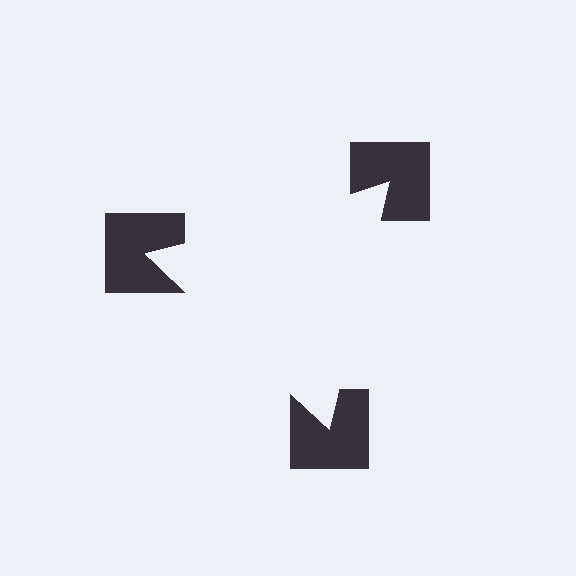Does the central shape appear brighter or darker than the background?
It typically appears slightly brighter than the background, even though no actual brightness change is drawn.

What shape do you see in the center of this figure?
An illusory triangle — its edges are inferred from the aligned wedge cuts in the notched squares, not physically drawn.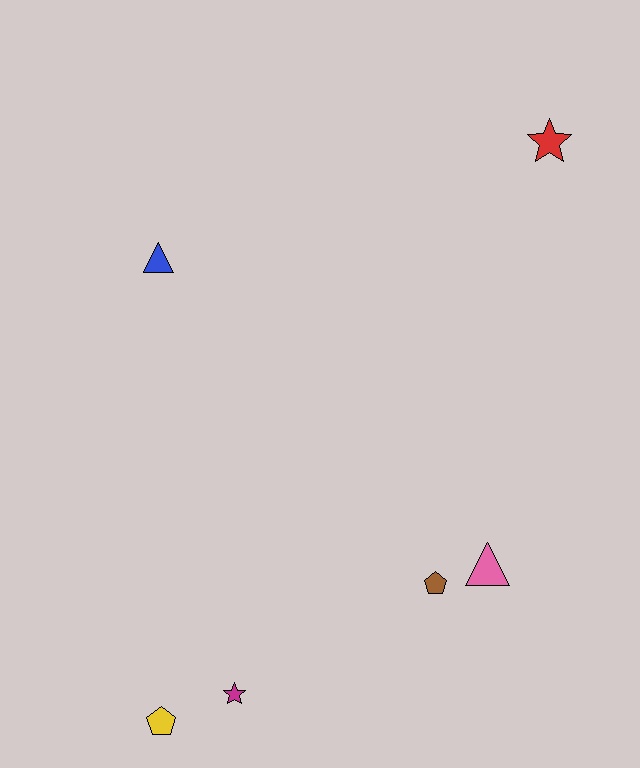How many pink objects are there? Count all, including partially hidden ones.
There is 1 pink object.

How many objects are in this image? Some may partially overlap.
There are 6 objects.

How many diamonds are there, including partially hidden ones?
There are no diamonds.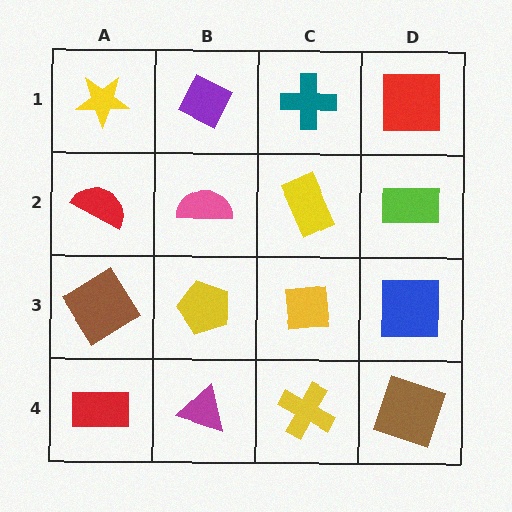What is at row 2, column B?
A pink semicircle.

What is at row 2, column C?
A yellow rectangle.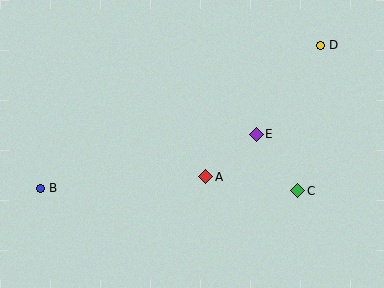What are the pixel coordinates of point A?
Point A is at (206, 177).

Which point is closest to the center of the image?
Point A at (206, 177) is closest to the center.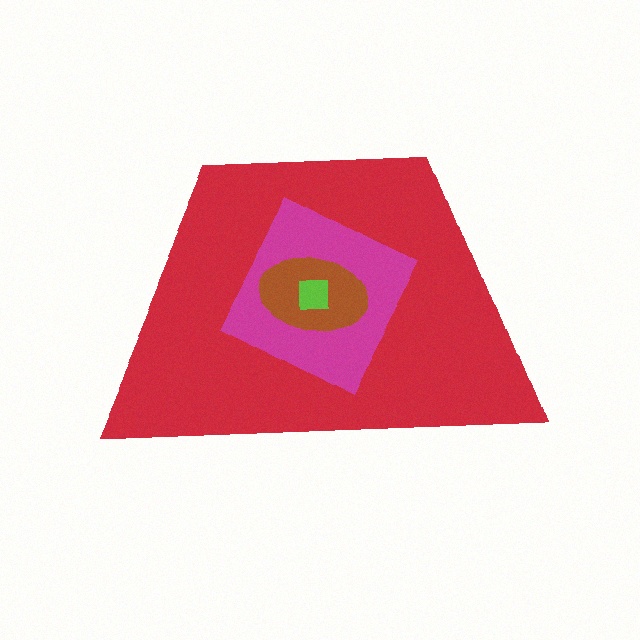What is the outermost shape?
The red trapezoid.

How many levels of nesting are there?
4.